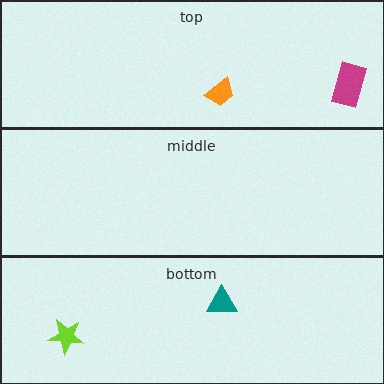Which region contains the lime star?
The bottom region.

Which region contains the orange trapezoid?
The top region.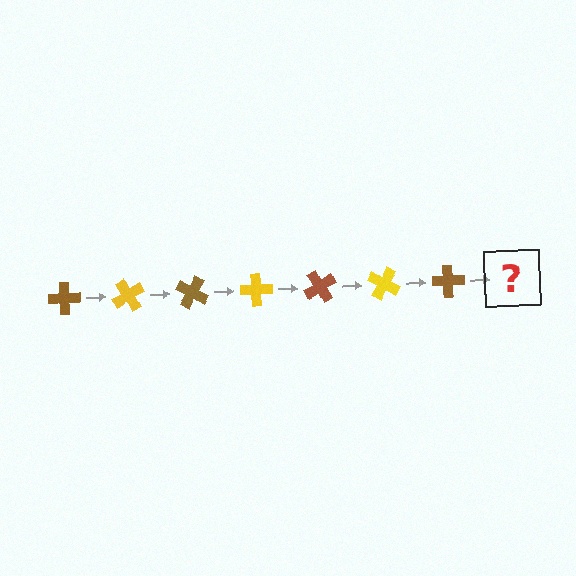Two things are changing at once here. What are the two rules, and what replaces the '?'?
The two rules are that it rotates 60 degrees each step and the color cycles through brown and yellow. The '?' should be a yellow cross, rotated 420 degrees from the start.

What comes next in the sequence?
The next element should be a yellow cross, rotated 420 degrees from the start.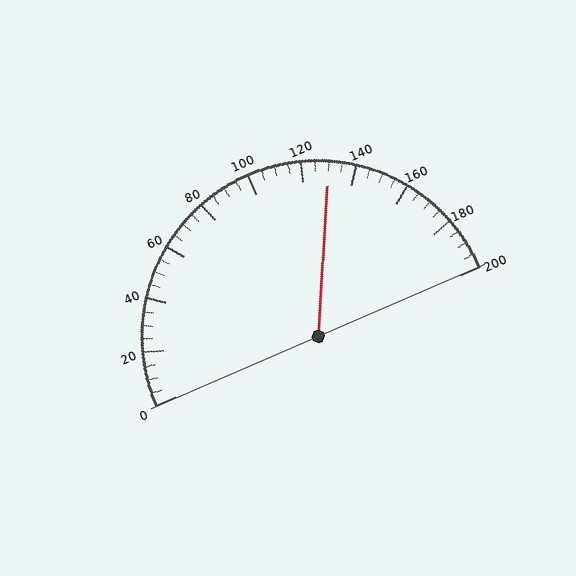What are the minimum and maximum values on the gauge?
The gauge ranges from 0 to 200.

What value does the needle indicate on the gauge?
The needle indicates approximately 130.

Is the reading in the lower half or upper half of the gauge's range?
The reading is in the upper half of the range (0 to 200).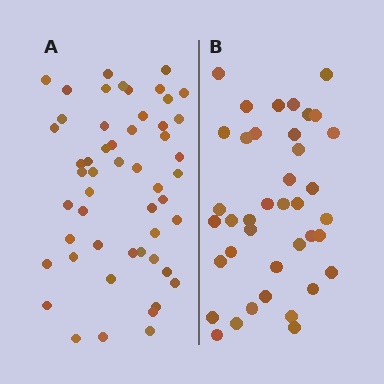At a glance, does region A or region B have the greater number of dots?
Region A (the left region) has more dots.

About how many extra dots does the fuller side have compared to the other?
Region A has approximately 15 more dots than region B.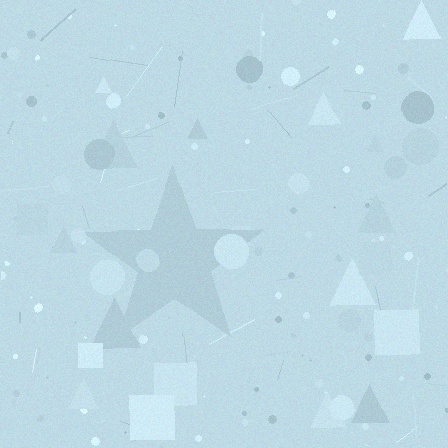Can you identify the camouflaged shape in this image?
The camouflaged shape is a star.